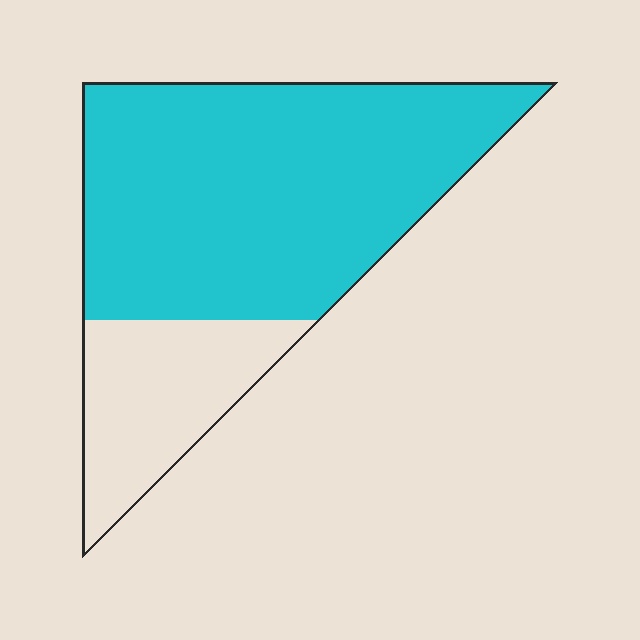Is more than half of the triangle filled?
Yes.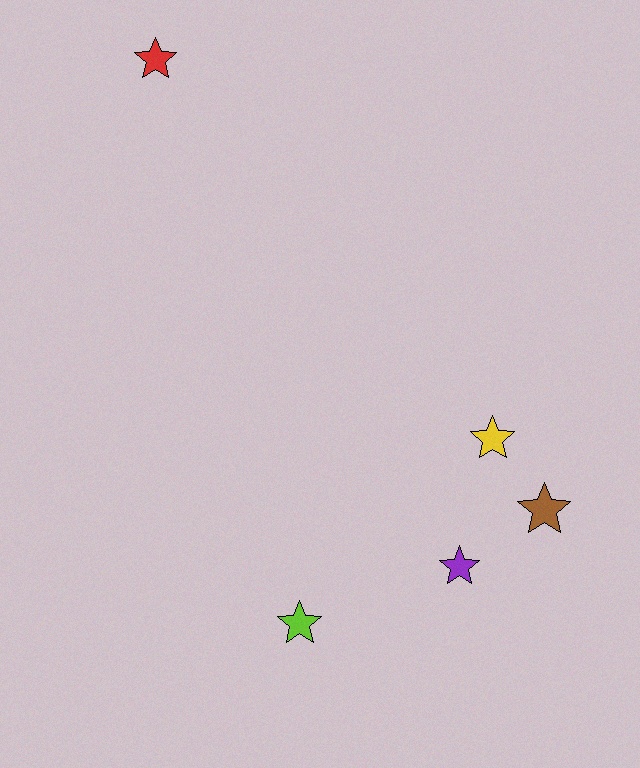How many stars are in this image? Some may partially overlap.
There are 5 stars.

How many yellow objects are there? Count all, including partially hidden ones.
There is 1 yellow object.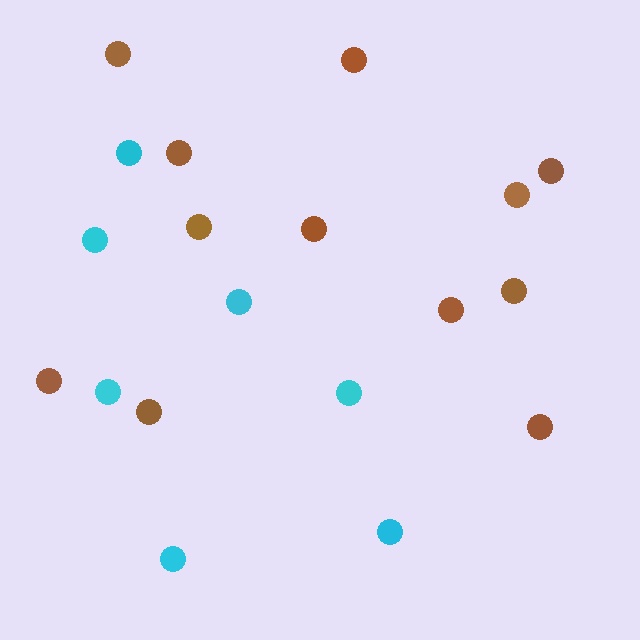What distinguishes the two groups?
There are 2 groups: one group of cyan circles (7) and one group of brown circles (12).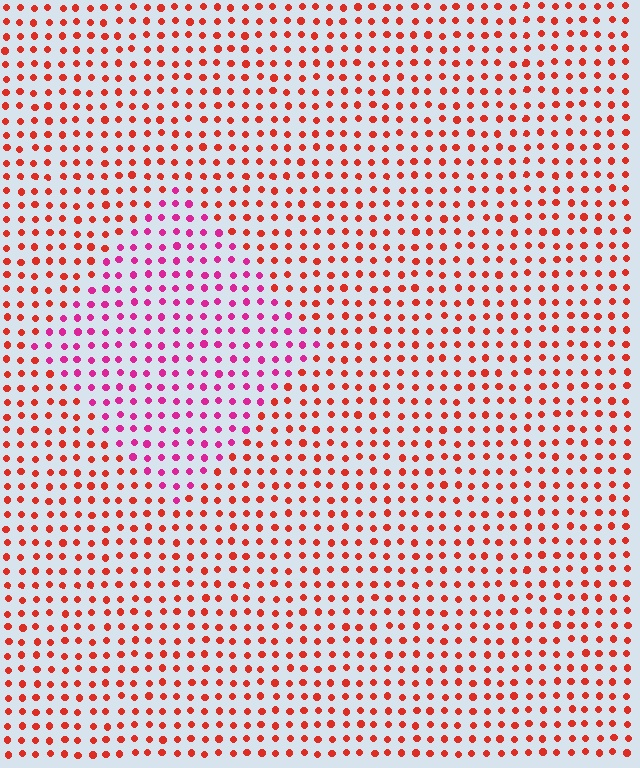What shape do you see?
I see a diamond.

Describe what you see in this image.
The image is filled with small red elements in a uniform arrangement. A diamond-shaped region is visible where the elements are tinted to a slightly different hue, forming a subtle color boundary.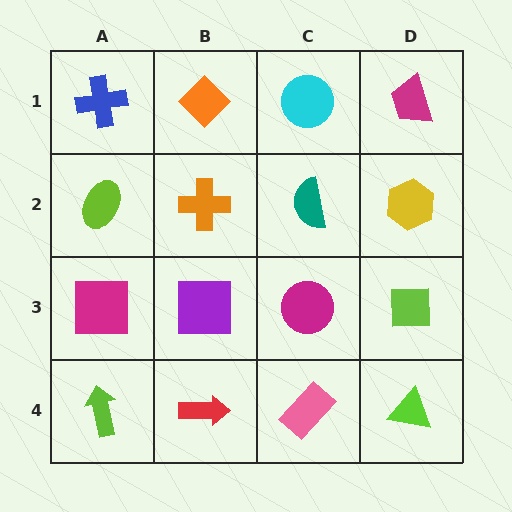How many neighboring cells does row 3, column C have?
4.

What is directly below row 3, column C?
A pink rectangle.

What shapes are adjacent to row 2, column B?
An orange diamond (row 1, column B), a purple square (row 3, column B), a lime ellipse (row 2, column A), a teal semicircle (row 2, column C).